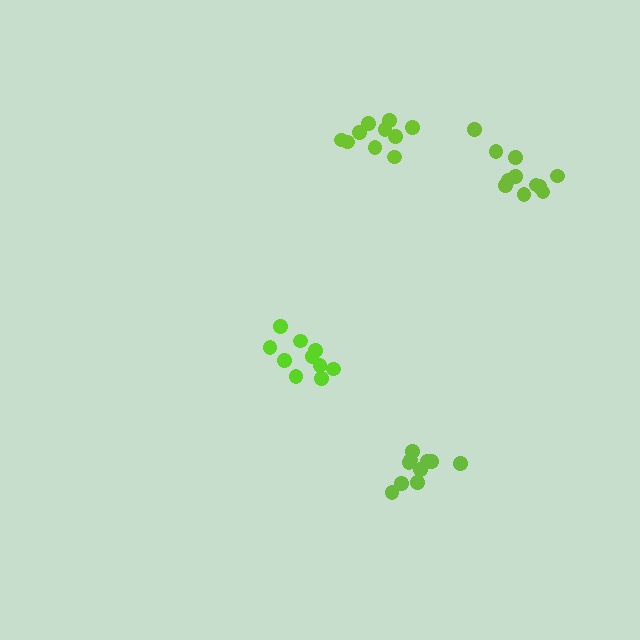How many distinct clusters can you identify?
There are 4 distinct clusters.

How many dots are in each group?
Group 1: 10 dots, Group 2: 10 dots, Group 3: 11 dots, Group 4: 10 dots (41 total).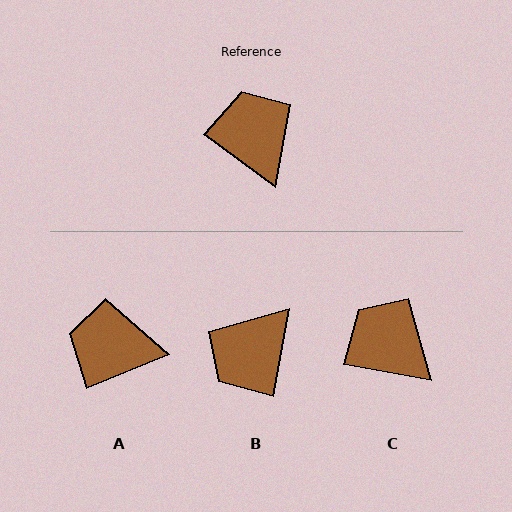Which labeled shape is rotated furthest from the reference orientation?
B, about 116 degrees away.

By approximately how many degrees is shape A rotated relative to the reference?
Approximately 59 degrees counter-clockwise.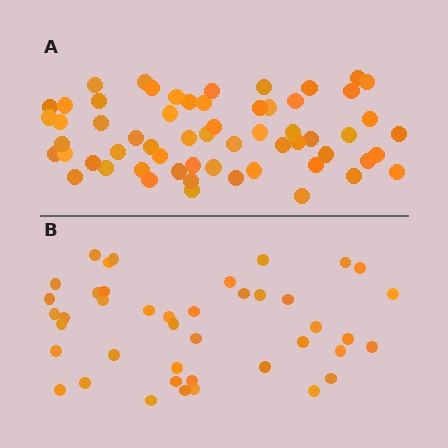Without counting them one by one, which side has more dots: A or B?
Region A (the top region) has more dots.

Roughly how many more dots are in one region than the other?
Region A has approximately 20 more dots than region B.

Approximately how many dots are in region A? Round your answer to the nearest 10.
About 60 dots.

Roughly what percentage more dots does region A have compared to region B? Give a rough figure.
About 45% more.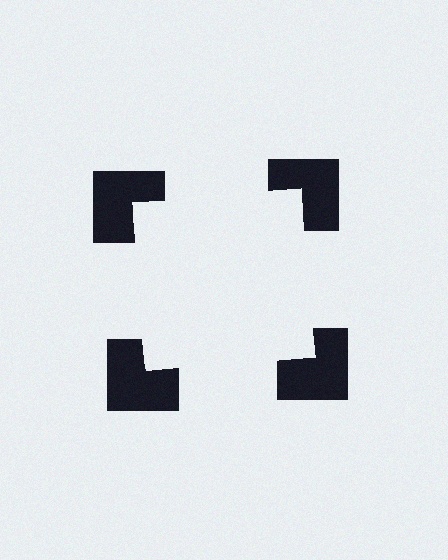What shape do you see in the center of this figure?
An illusory square — its edges are inferred from the aligned wedge cuts in the notched squares, not physically drawn.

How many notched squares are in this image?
There are 4 — one at each vertex of the illusory square.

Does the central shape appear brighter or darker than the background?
It typically appears slightly brighter than the background, even though no actual brightness change is drawn.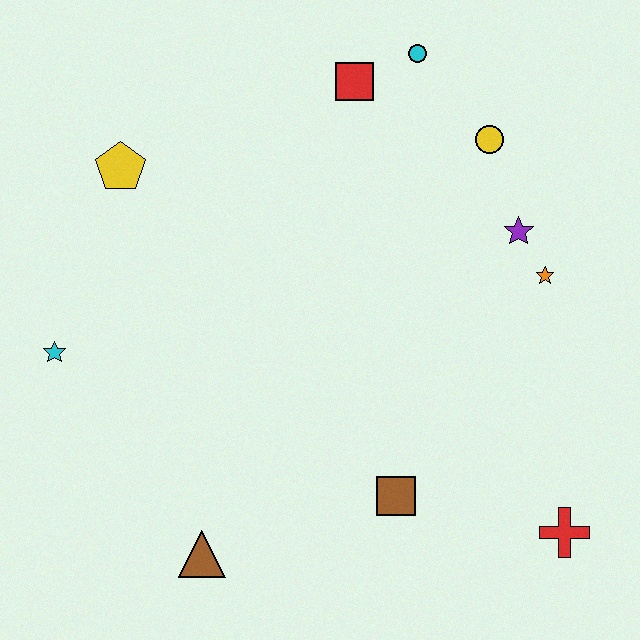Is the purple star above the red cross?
Yes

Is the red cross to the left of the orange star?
No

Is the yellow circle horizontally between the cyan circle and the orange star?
Yes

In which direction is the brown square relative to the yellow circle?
The brown square is below the yellow circle.